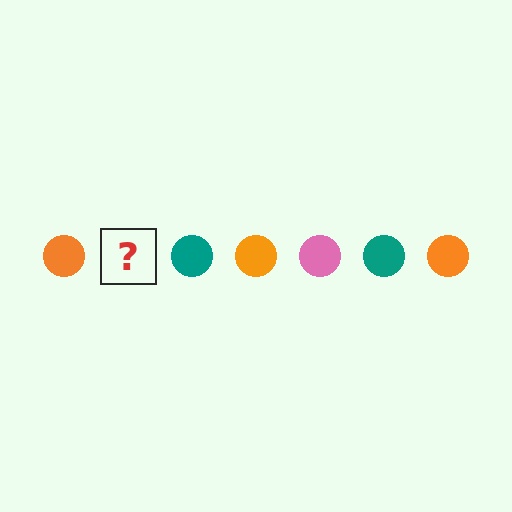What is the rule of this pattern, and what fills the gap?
The rule is that the pattern cycles through orange, pink, teal circles. The gap should be filled with a pink circle.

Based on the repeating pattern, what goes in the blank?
The blank should be a pink circle.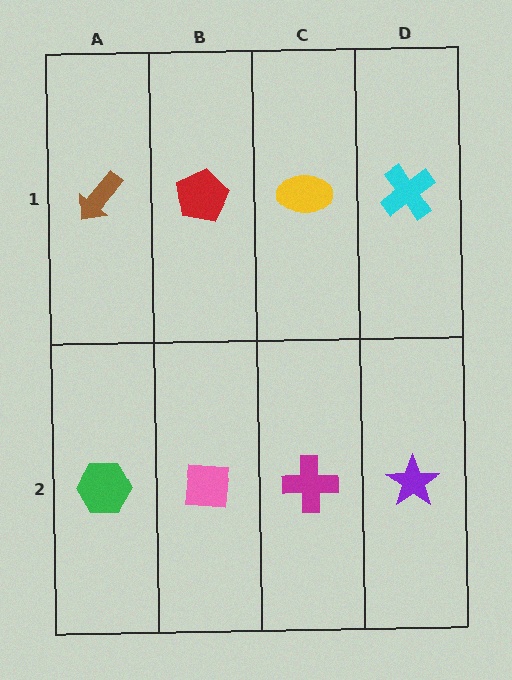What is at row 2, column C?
A magenta cross.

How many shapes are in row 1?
4 shapes.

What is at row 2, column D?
A purple star.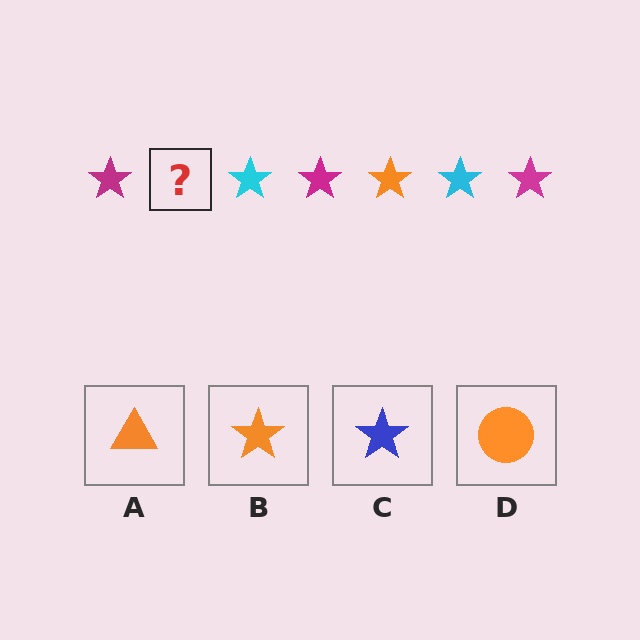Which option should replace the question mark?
Option B.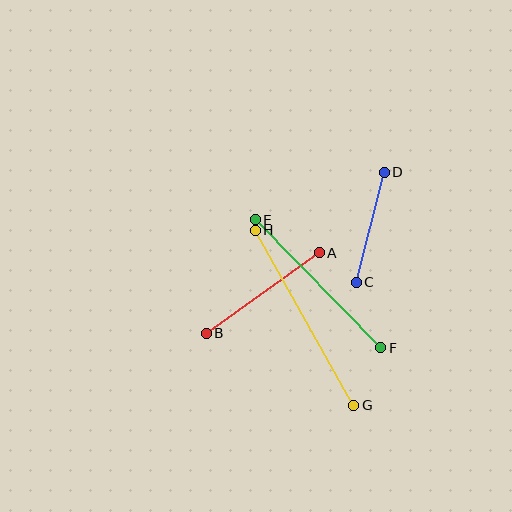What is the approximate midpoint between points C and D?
The midpoint is at approximately (370, 227) pixels.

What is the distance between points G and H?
The distance is approximately 201 pixels.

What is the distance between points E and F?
The distance is approximately 179 pixels.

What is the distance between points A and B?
The distance is approximately 139 pixels.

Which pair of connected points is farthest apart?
Points G and H are farthest apart.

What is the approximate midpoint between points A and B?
The midpoint is at approximately (263, 293) pixels.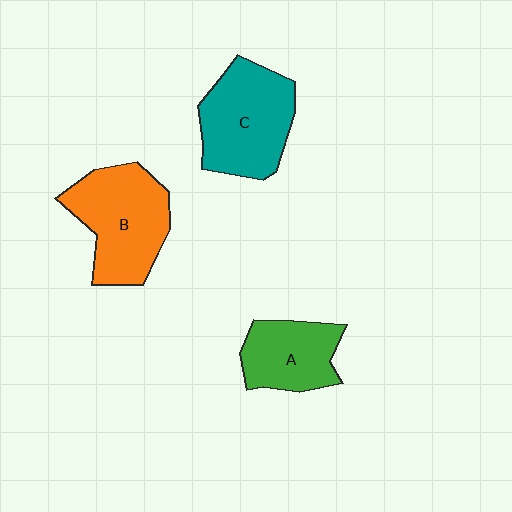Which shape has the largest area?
Shape B (orange).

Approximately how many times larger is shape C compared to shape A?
Approximately 1.4 times.